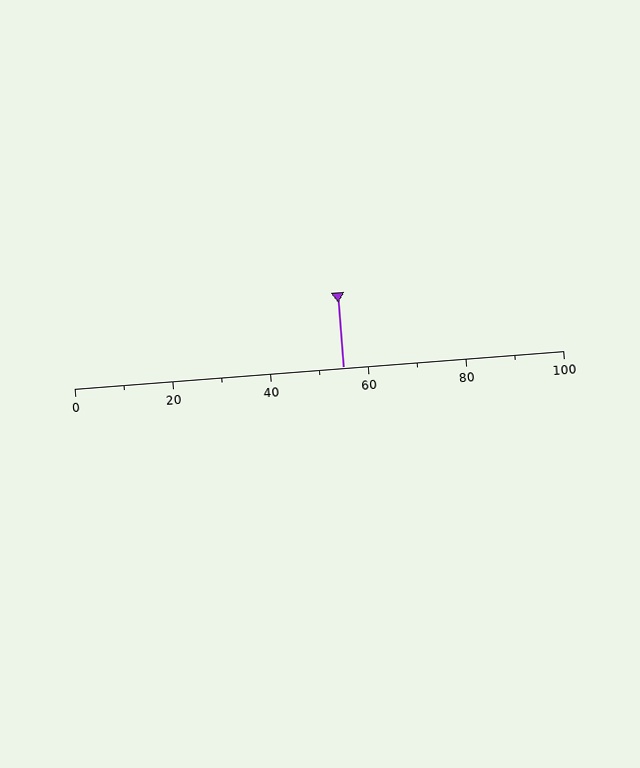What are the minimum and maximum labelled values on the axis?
The axis runs from 0 to 100.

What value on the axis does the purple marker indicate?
The marker indicates approximately 55.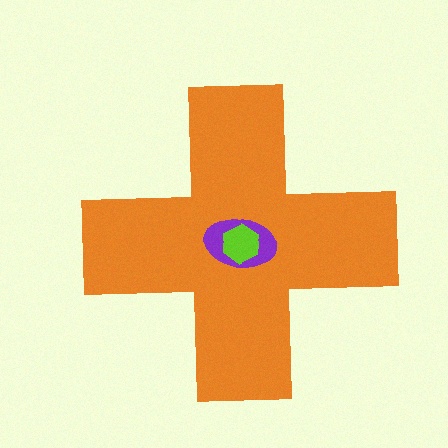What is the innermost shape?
The lime hexagon.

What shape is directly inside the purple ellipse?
The lime hexagon.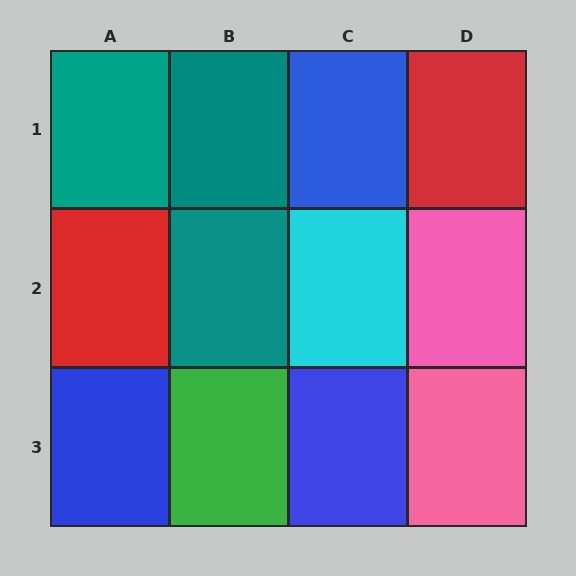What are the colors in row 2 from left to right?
Red, teal, cyan, pink.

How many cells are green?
1 cell is green.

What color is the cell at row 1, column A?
Teal.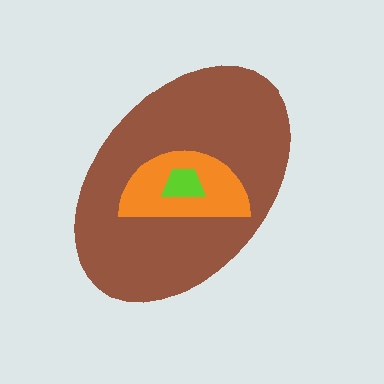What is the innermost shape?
The lime trapezoid.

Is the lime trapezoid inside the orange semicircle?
Yes.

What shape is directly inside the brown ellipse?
The orange semicircle.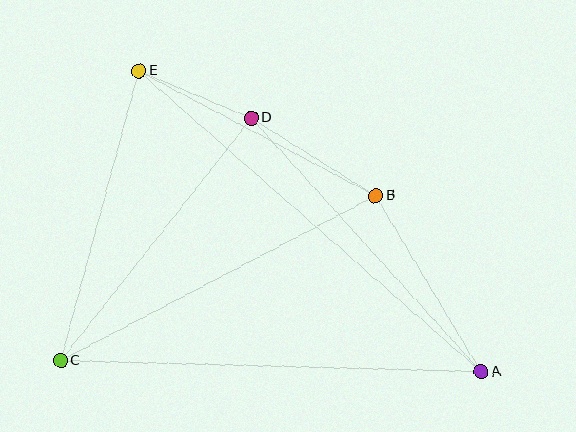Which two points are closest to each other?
Points D and E are closest to each other.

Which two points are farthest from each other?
Points A and E are farthest from each other.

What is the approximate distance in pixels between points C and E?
The distance between C and E is approximately 301 pixels.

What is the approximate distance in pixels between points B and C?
The distance between B and C is approximately 356 pixels.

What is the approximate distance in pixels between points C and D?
The distance between C and D is approximately 309 pixels.